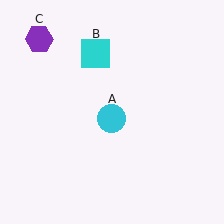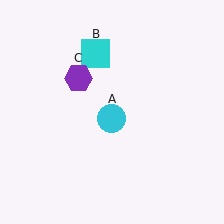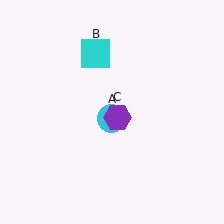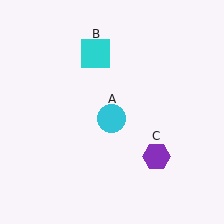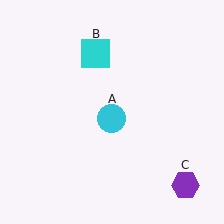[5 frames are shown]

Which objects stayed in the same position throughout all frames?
Cyan circle (object A) and cyan square (object B) remained stationary.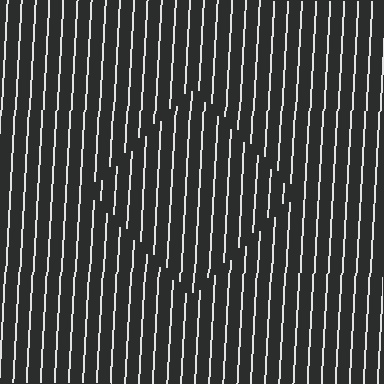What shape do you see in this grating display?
An illusory square. The interior of the shape contains the same grating, shifted by half a period — the contour is defined by the phase discontinuity where line-ends from the inner and outer gratings abut.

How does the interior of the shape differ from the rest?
The interior of the shape contains the same grating, shifted by half a period — the contour is defined by the phase discontinuity where line-ends from the inner and outer gratings abut.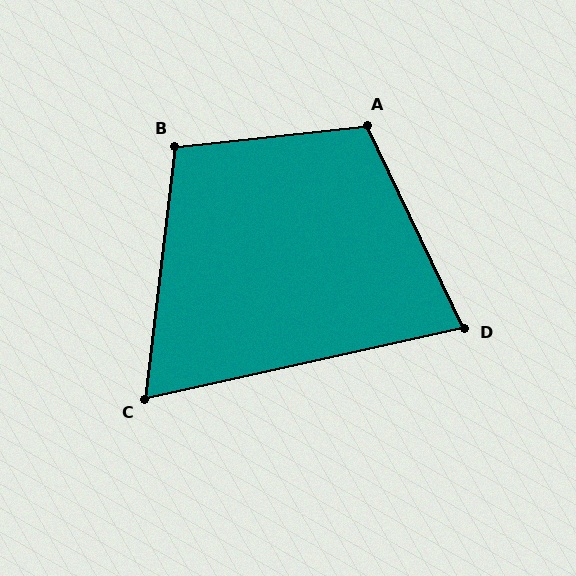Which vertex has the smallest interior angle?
C, at approximately 71 degrees.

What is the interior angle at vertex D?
Approximately 77 degrees (acute).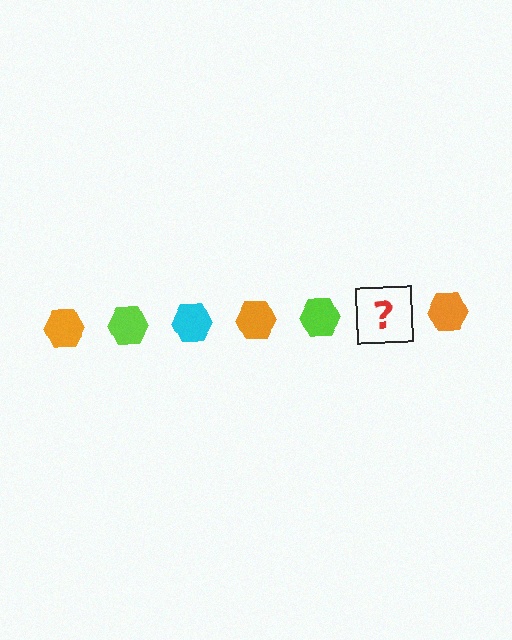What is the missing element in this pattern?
The missing element is a cyan hexagon.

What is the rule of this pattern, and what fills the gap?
The rule is that the pattern cycles through orange, lime, cyan hexagons. The gap should be filled with a cyan hexagon.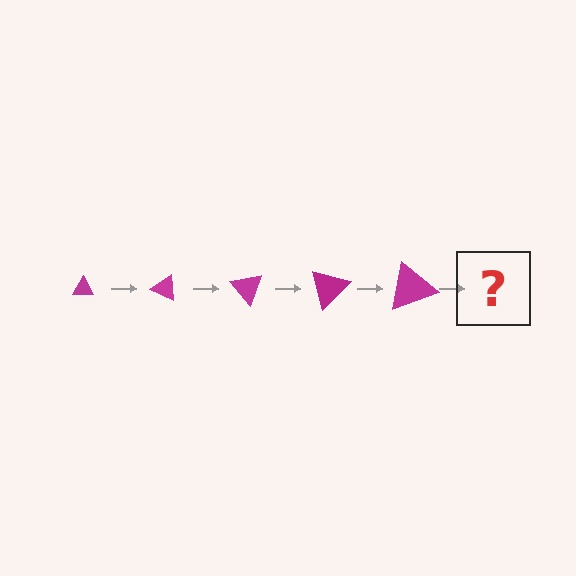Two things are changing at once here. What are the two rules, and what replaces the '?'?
The two rules are that the triangle grows larger each step and it rotates 25 degrees each step. The '?' should be a triangle, larger than the previous one and rotated 125 degrees from the start.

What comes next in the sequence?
The next element should be a triangle, larger than the previous one and rotated 125 degrees from the start.